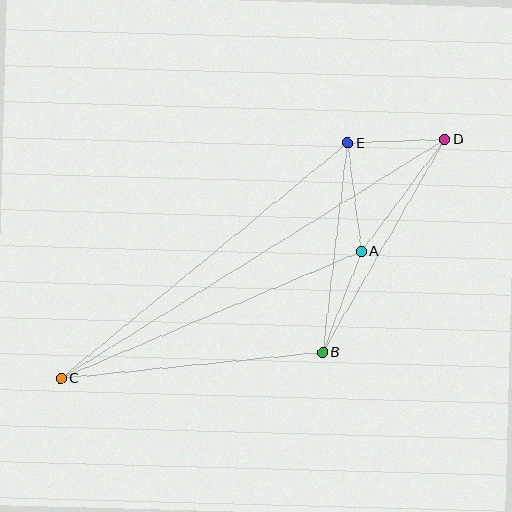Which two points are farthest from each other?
Points C and D are farthest from each other.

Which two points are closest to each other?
Points D and E are closest to each other.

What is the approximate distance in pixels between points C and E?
The distance between C and E is approximately 371 pixels.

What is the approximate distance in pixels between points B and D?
The distance between B and D is approximately 245 pixels.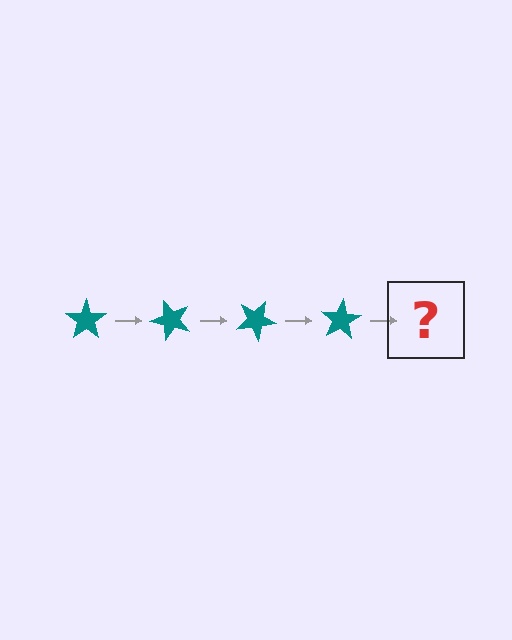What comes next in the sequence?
The next element should be a teal star rotated 200 degrees.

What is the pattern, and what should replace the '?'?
The pattern is that the star rotates 50 degrees each step. The '?' should be a teal star rotated 200 degrees.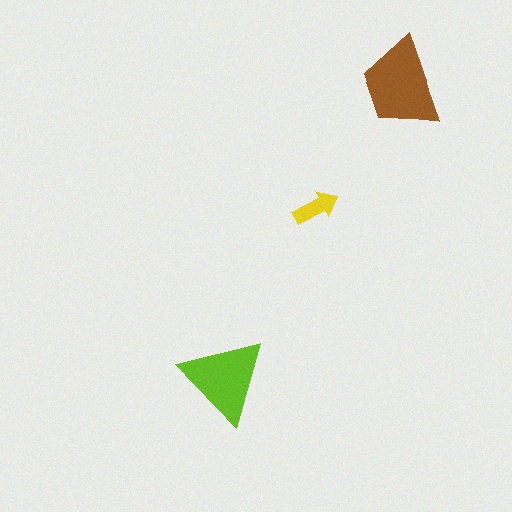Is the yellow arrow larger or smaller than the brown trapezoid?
Smaller.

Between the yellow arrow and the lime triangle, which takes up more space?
The lime triangle.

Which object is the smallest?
The yellow arrow.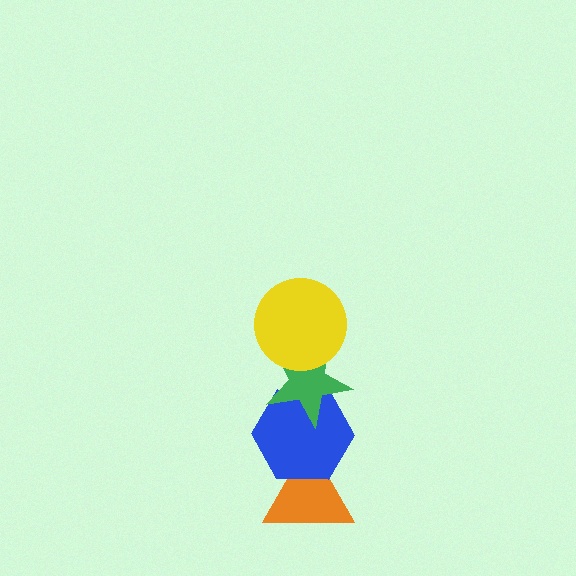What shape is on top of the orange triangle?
The blue hexagon is on top of the orange triangle.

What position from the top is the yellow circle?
The yellow circle is 1st from the top.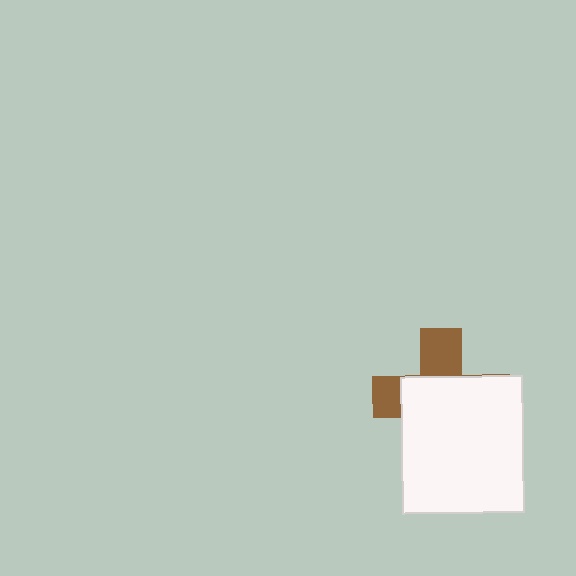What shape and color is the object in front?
The object in front is a white rectangle.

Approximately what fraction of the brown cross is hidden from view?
Roughly 68% of the brown cross is hidden behind the white rectangle.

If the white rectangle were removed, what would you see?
You would see the complete brown cross.